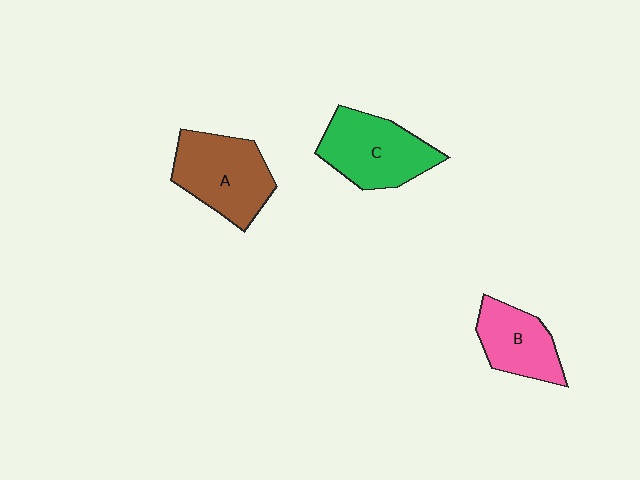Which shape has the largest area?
Shape A (brown).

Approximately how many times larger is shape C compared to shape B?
Approximately 1.4 times.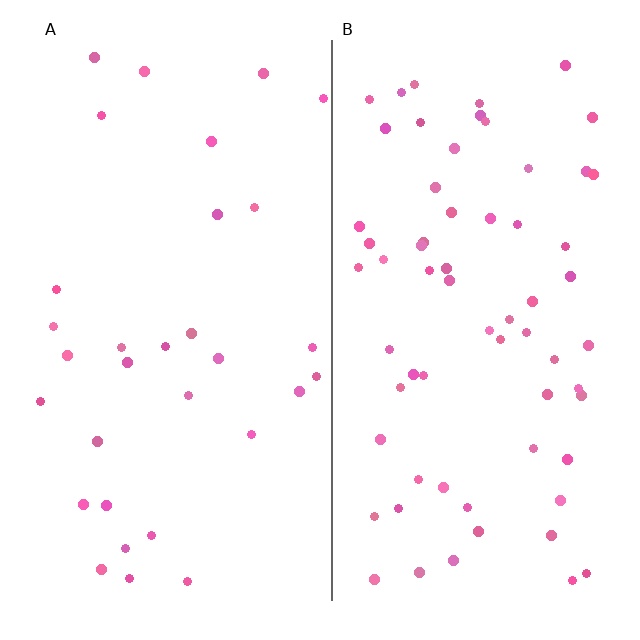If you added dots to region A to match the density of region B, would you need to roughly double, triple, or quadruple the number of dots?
Approximately double.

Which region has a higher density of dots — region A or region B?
B (the right).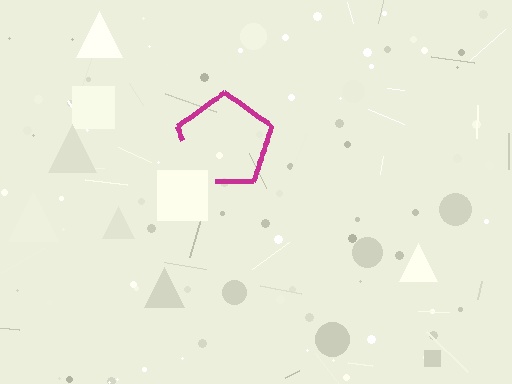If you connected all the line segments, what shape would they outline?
They would outline a pentagon.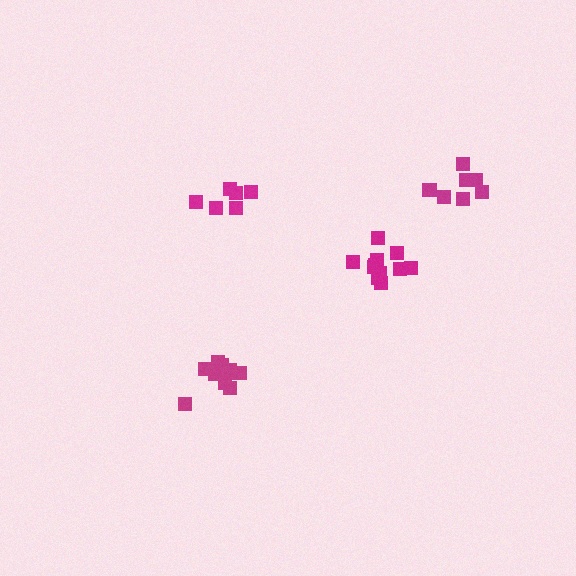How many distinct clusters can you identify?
There are 4 distinct clusters.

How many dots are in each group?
Group 1: 10 dots, Group 2: 11 dots, Group 3: 6 dots, Group 4: 7 dots (34 total).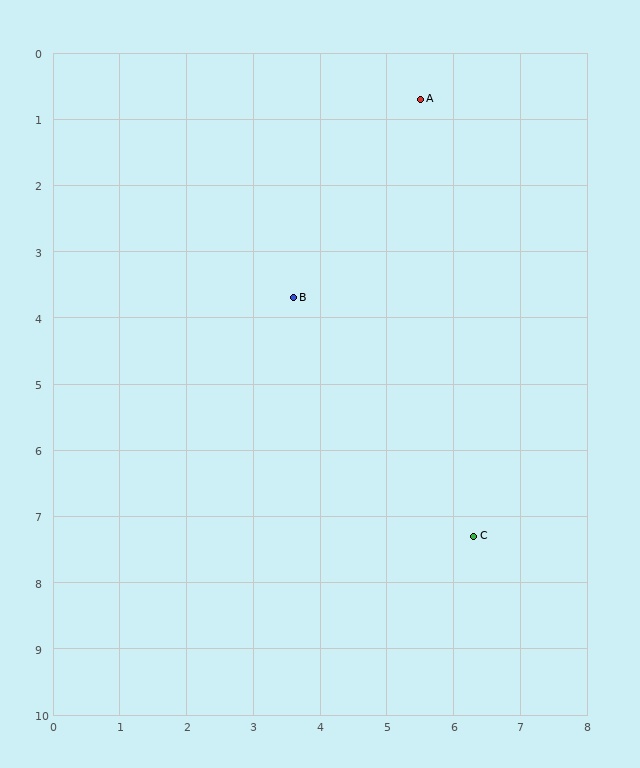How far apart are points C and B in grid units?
Points C and B are about 4.5 grid units apart.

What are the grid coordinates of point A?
Point A is at approximately (5.5, 0.7).